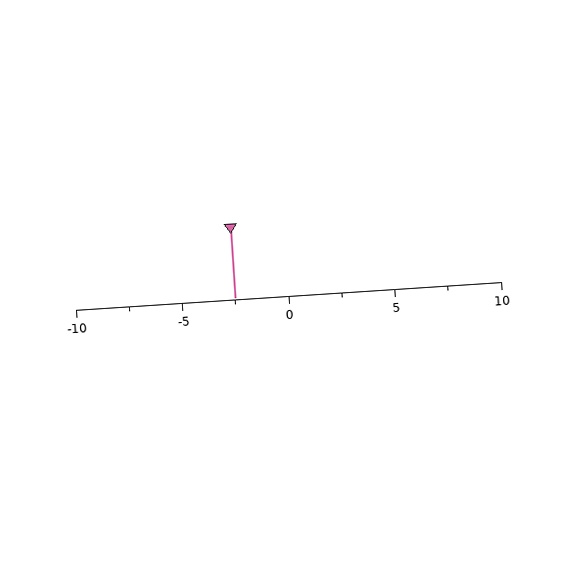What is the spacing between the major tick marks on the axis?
The major ticks are spaced 5 apart.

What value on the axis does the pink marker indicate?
The marker indicates approximately -2.5.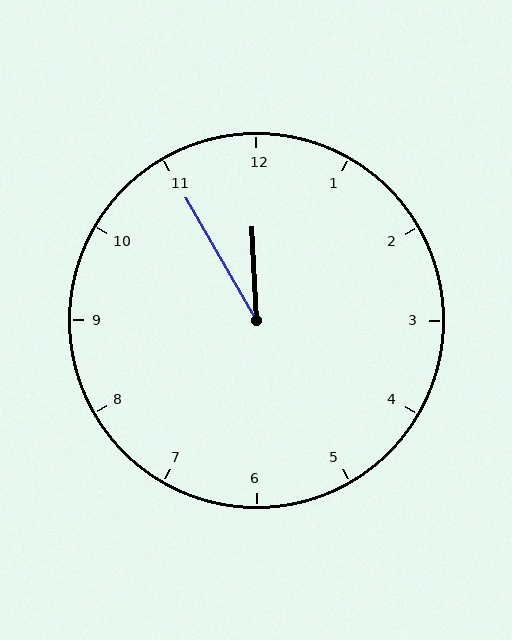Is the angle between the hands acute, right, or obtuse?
It is acute.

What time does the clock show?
11:55.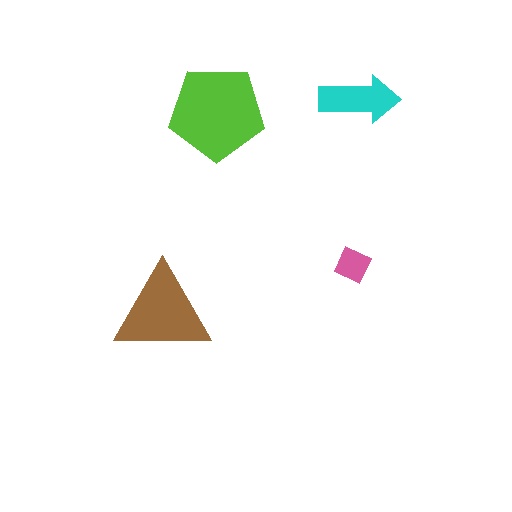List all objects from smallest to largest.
The pink diamond, the cyan arrow, the brown triangle, the lime pentagon.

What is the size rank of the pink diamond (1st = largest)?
4th.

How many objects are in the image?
There are 4 objects in the image.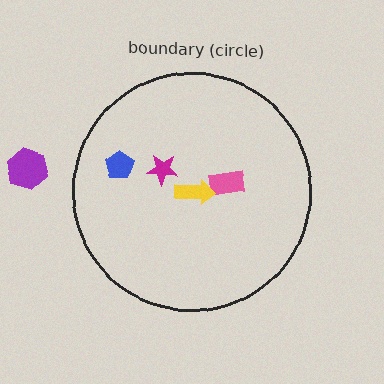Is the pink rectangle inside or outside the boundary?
Inside.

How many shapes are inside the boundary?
4 inside, 1 outside.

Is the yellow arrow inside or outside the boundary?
Inside.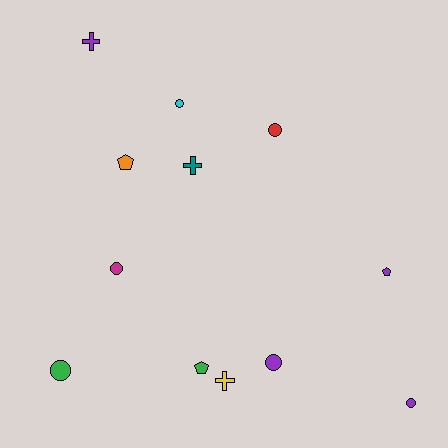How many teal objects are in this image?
There is 1 teal object.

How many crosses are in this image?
There are 3 crosses.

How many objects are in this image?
There are 12 objects.